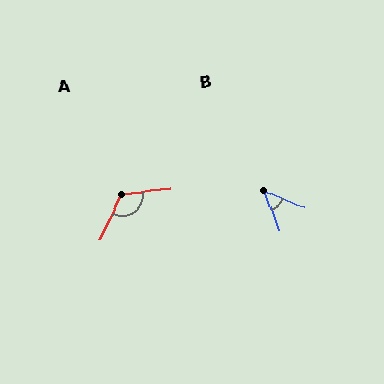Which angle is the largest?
A, at approximately 123 degrees.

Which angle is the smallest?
B, at approximately 46 degrees.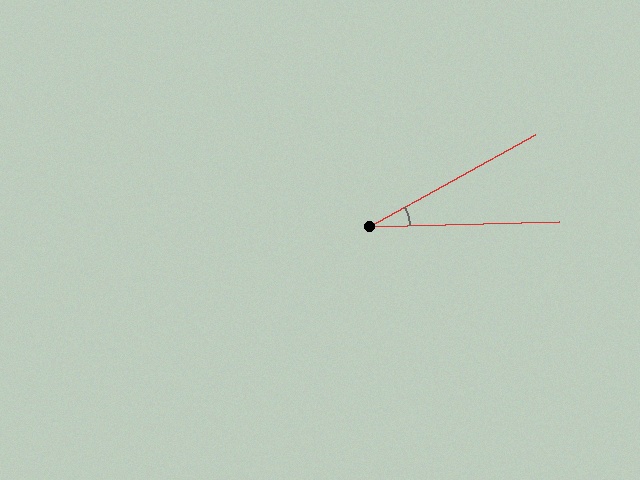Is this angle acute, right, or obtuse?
It is acute.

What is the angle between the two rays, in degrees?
Approximately 27 degrees.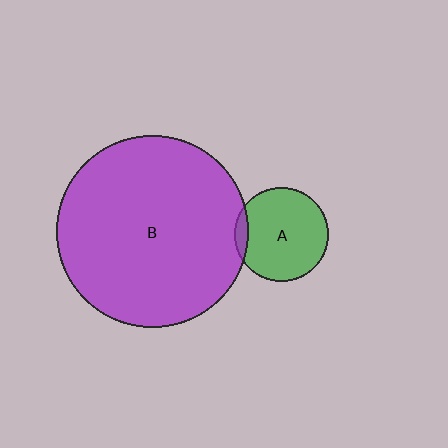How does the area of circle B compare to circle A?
Approximately 4.2 times.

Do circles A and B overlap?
Yes.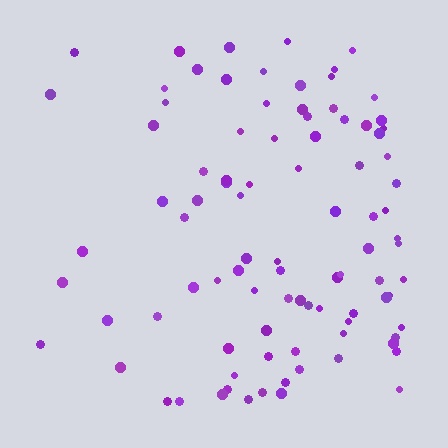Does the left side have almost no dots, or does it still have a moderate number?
Still a moderate number, just noticeably fewer than the right.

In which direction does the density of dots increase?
From left to right, with the right side densest.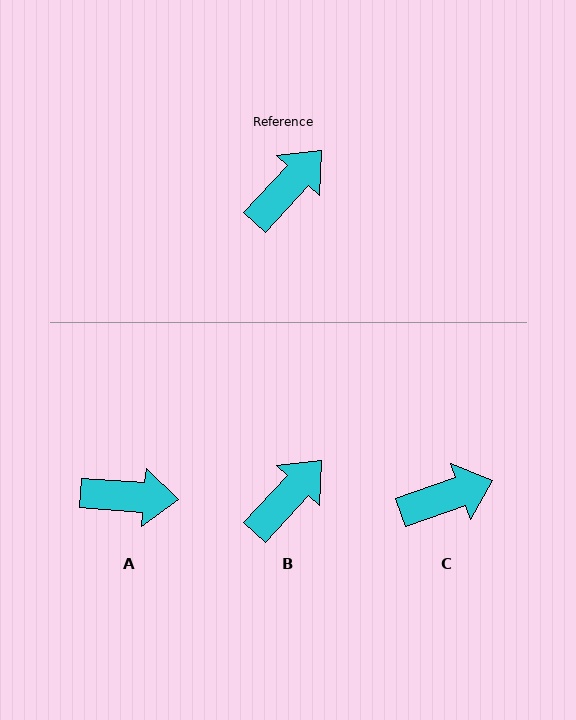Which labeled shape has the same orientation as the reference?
B.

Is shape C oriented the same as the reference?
No, it is off by about 28 degrees.